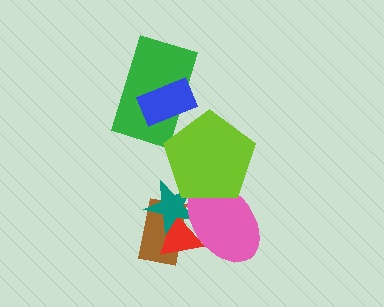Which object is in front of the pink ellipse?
The lime pentagon is in front of the pink ellipse.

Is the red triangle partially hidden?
Yes, it is partially covered by another shape.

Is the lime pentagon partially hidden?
No, no other shape covers it.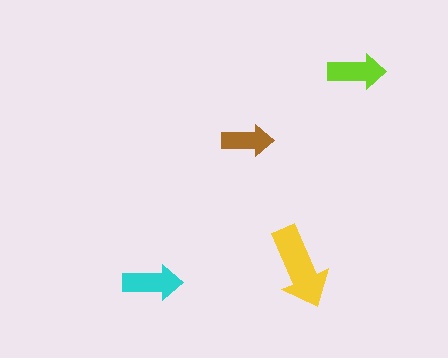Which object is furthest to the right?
The lime arrow is rightmost.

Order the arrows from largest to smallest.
the yellow one, the cyan one, the lime one, the brown one.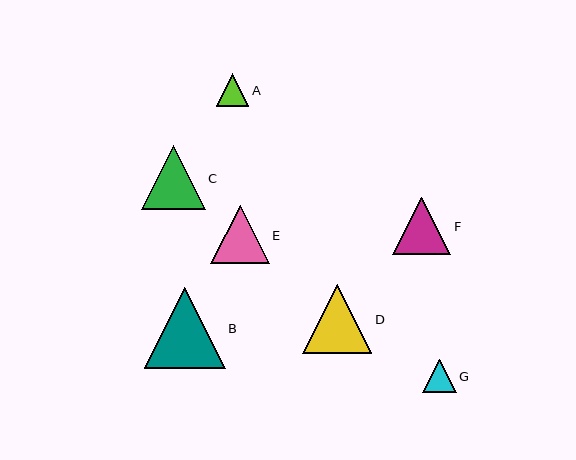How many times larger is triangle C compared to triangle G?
Triangle C is approximately 1.9 times the size of triangle G.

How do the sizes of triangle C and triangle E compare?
Triangle C and triangle E are approximately the same size.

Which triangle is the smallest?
Triangle A is the smallest with a size of approximately 33 pixels.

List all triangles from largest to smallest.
From largest to smallest: B, D, C, E, F, G, A.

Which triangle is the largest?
Triangle B is the largest with a size of approximately 81 pixels.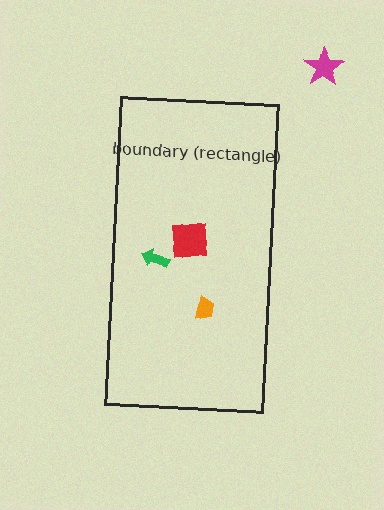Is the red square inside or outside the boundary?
Inside.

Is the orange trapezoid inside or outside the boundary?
Inside.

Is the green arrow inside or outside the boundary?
Inside.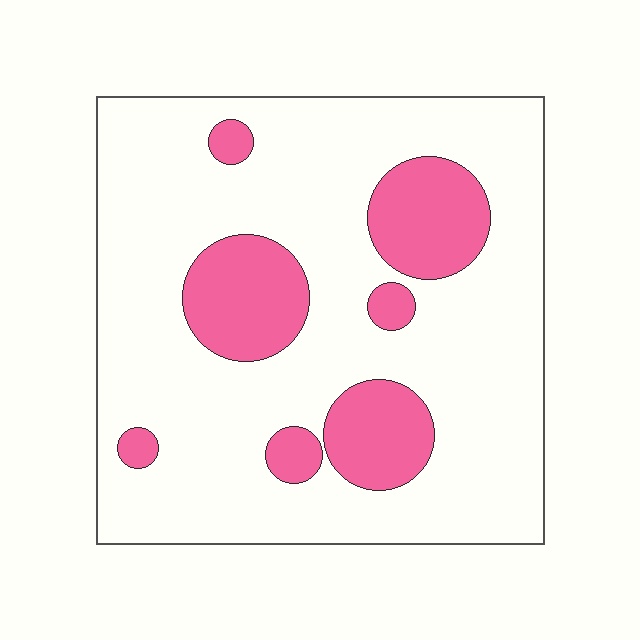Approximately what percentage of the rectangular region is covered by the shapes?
Approximately 20%.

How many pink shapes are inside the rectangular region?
7.